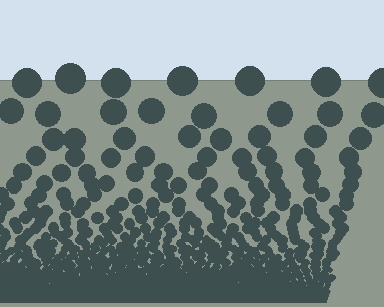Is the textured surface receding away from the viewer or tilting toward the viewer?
The surface appears to tilt toward the viewer. Texture elements get larger and sparser toward the top.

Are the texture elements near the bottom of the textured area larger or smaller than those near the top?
Smaller. The gradient is inverted — elements near the bottom are smaller and denser.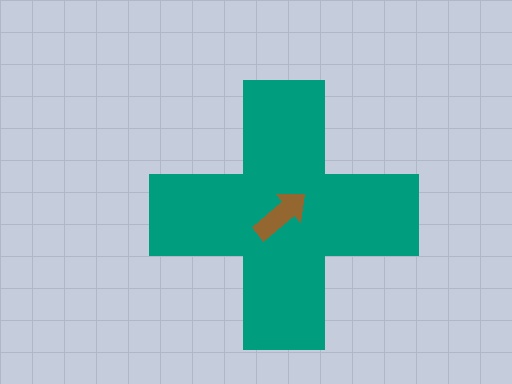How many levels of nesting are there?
2.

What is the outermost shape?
The teal cross.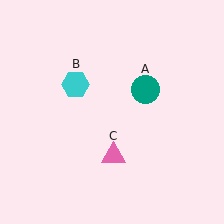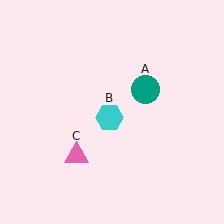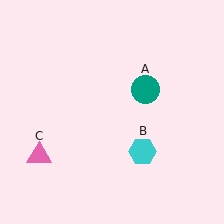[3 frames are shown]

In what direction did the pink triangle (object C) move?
The pink triangle (object C) moved left.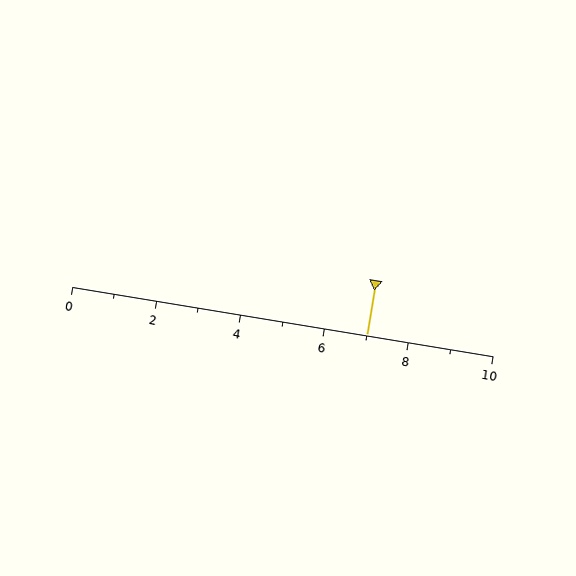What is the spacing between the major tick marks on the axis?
The major ticks are spaced 2 apart.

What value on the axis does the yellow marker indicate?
The marker indicates approximately 7.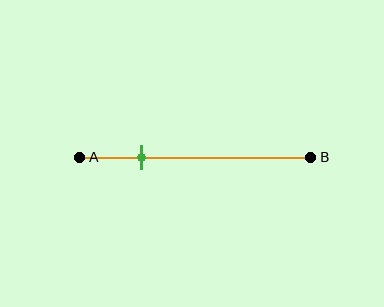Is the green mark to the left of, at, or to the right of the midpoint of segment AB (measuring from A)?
The green mark is to the left of the midpoint of segment AB.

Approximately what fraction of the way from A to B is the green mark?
The green mark is approximately 25% of the way from A to B.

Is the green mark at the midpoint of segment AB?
No, the mark is at about 25% from A, not at the 50% midpoint.